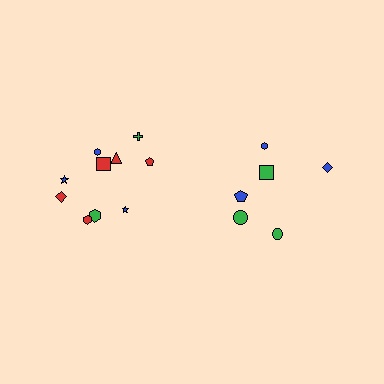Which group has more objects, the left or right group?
The left group.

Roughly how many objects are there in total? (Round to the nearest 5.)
Roughly 15 objects in total.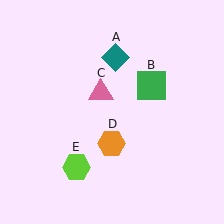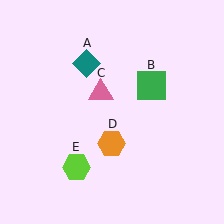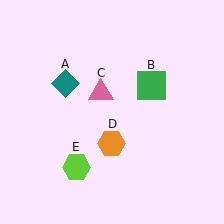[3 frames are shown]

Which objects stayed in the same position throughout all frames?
Green square (object B) and pink triangle (object C) and orange hexagon (object D) and lime hexagon (object E) remained stationary.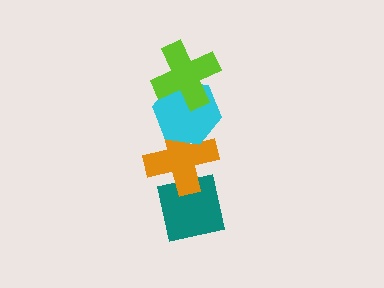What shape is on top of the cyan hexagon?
The lime cross is on top of the cyan hexagon.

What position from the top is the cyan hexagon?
The cyan hexagon is 2nd from the top.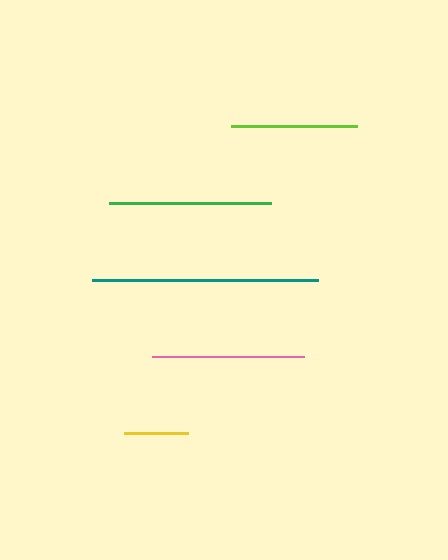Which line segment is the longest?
The teal line is the longest at approximately 226 pixels.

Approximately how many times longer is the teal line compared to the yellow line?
The teal line is approximately 3.5 times the length of the yellow line.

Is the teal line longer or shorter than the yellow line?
The teal line is longer than the yellow line.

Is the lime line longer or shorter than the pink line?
The pink line is longer than the lime line.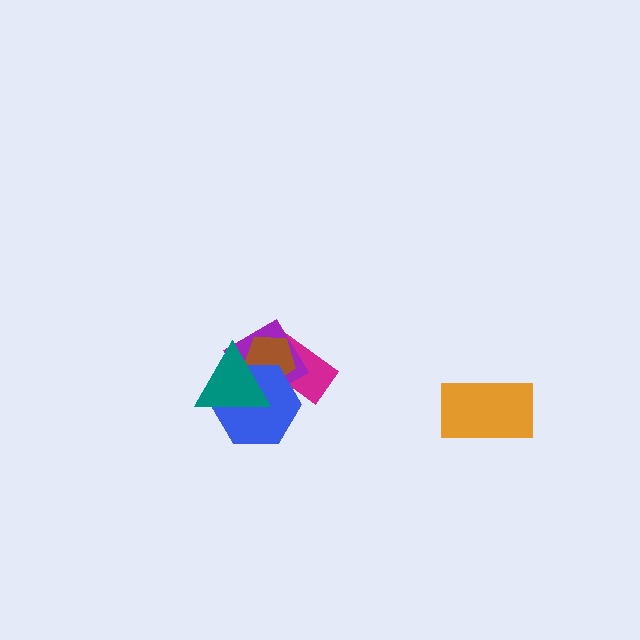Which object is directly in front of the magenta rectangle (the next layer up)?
The purple diamond is directly in front of the magenta rectangle.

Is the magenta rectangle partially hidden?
Yes, it is partially covered by another shape.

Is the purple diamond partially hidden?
Yes, it is partially covered by another shape.